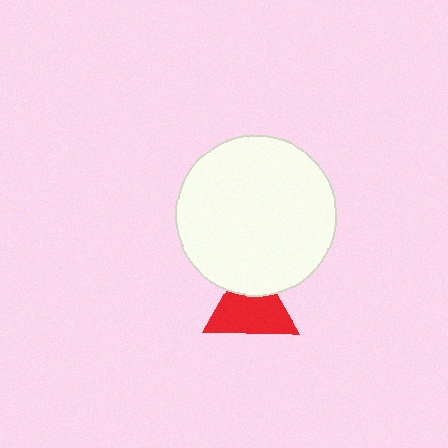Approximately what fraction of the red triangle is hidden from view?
Roughly 30% of the red triangle is hidden behind the white circle.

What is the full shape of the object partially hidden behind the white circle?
The partially hidden object is a red triangle.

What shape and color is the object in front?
The object in front is a white circle.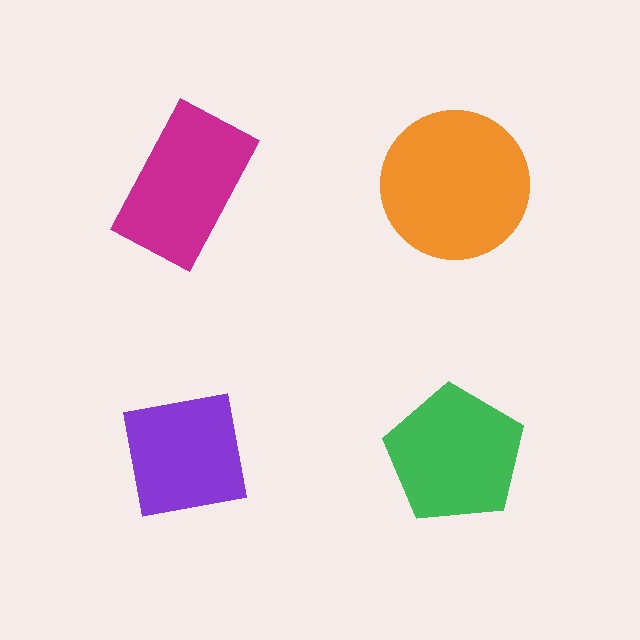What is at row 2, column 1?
A purple square.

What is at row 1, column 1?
A magenta rectangle.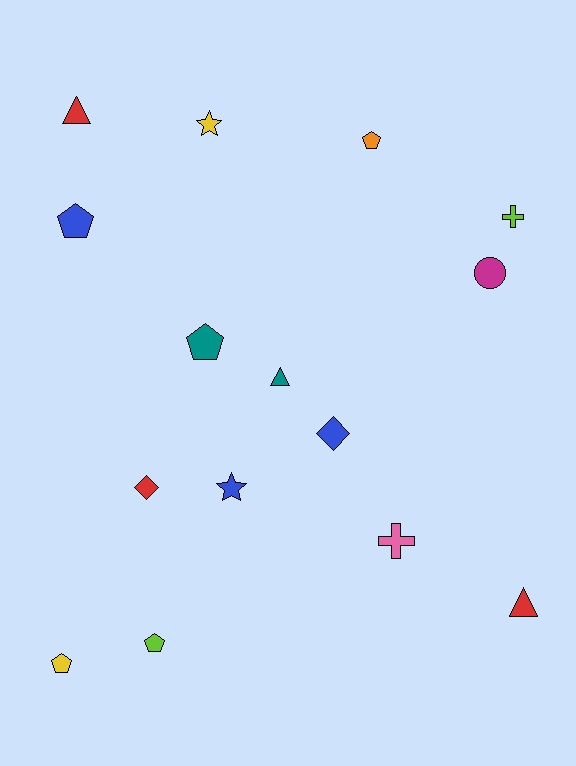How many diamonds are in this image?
There are 2 diamonds.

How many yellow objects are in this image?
There are 2 yellow objects.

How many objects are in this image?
There are 15 objects.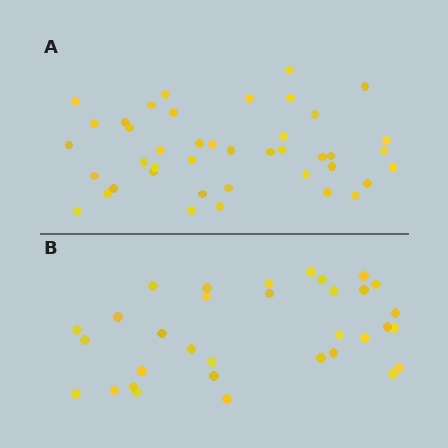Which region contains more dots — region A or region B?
Region A (the top region) has more dots.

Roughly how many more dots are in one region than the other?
Region A has roughly 8 or so more dots than region B.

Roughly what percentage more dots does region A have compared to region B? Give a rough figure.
About 25% more.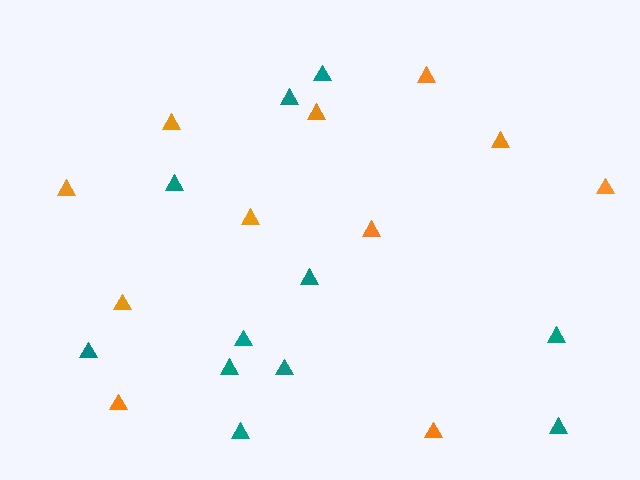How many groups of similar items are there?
There are 2 groups: one group of teal triangles (11) and one group of orange triangles (11).